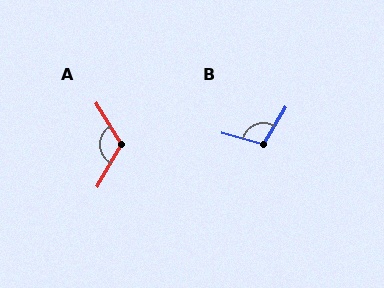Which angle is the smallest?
B, at approximately 105 degrees.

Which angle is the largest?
A, at approximately 119 degrees.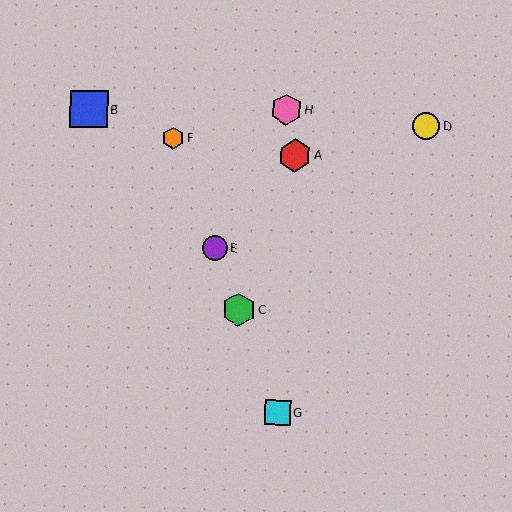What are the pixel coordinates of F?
Object F is at (173, 138).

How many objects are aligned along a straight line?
4 objects (C, E, F, G) are aligned along a straight line.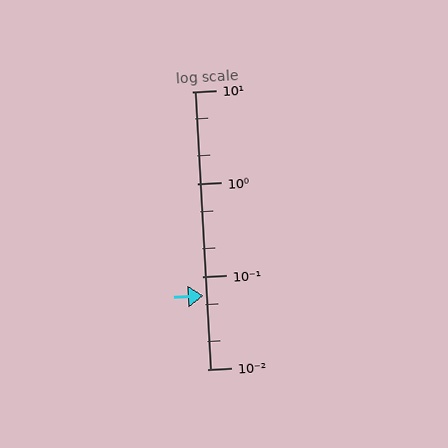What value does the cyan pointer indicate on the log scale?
The pointer indicates approximately 0.062.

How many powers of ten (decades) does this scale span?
The scale spans 3 decades, from 0.01 to 10.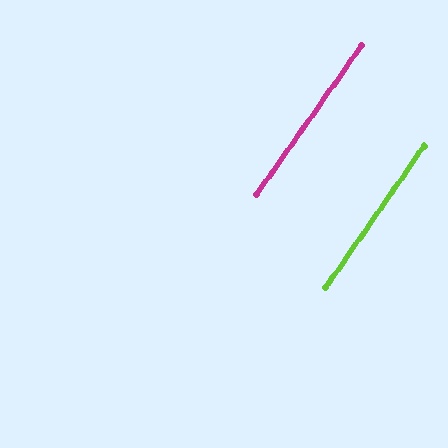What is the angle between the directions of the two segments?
Approximately 0 degrees.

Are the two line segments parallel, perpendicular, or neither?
Parallel — their directions differ by only 0.5°.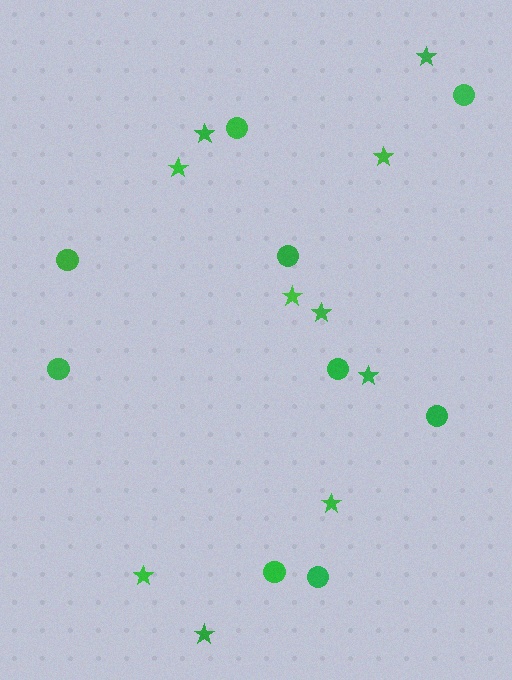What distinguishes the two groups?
There are 2 groups: one group of circles (9) and one group of stars (10).